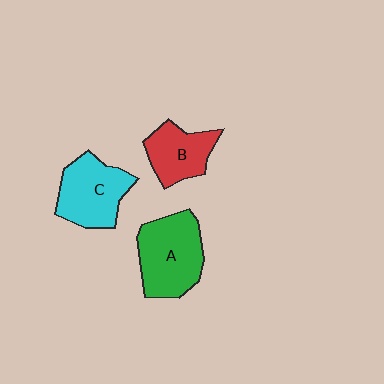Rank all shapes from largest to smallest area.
From largest to smallest: A (green), C (cyan), B (red).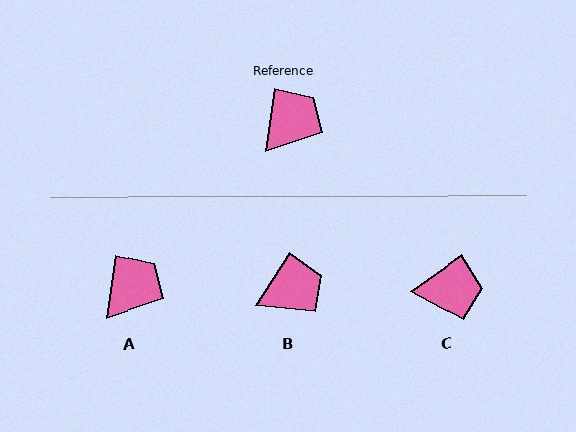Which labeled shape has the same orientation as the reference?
A.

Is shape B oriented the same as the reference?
No, it is off by about 24 degrees.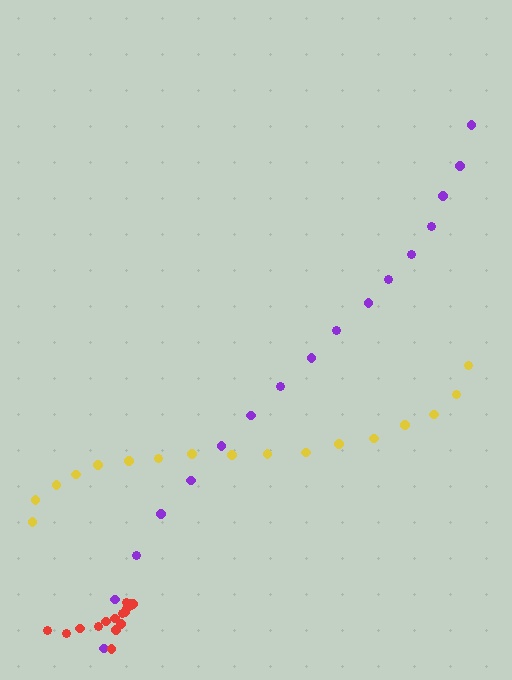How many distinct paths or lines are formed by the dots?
There are 3 distinct paths.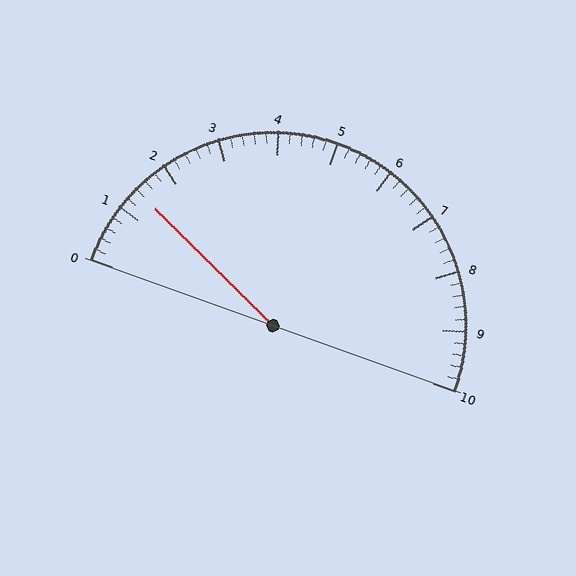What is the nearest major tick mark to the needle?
The nearest major tick mark is 1.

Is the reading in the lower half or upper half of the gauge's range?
The reading is in the lower half of the range (0 to 10).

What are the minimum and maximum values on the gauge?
The gauge ranges from 0 to 10.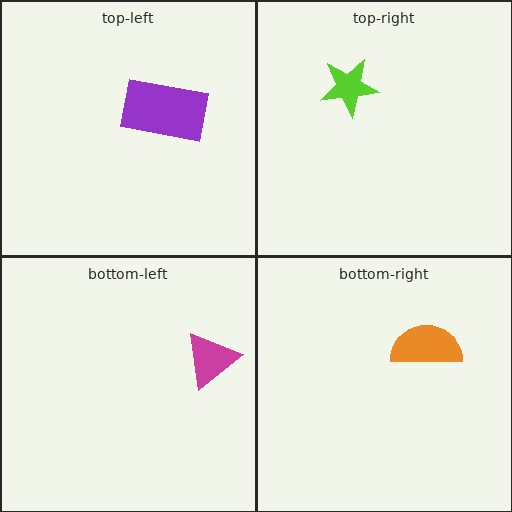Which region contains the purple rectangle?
The top-left region.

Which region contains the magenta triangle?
The bottom-left region.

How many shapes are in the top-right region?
1.